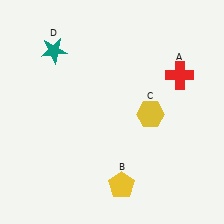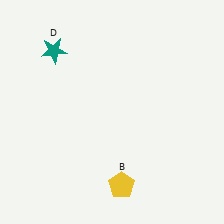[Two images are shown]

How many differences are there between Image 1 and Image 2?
There are 2 differences between the two images.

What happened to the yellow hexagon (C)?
The yellow hexagon (C) was removed in Image 2. It was in the bottom-right area of Image 1.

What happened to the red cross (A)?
The red cross (A) was removed in Image 2. It was in the top-right area of Image 1.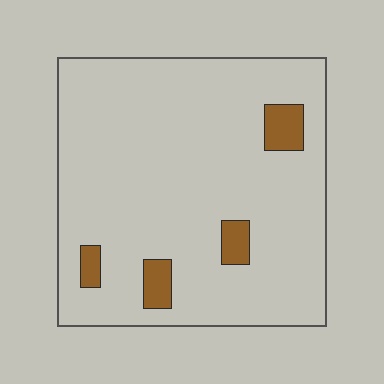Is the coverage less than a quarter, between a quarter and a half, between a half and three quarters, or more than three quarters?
Less than a quarter.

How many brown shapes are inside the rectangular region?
4.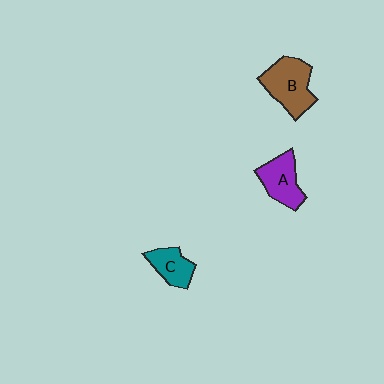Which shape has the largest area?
Shape B (brown).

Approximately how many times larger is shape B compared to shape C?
Approximately 1.7 times.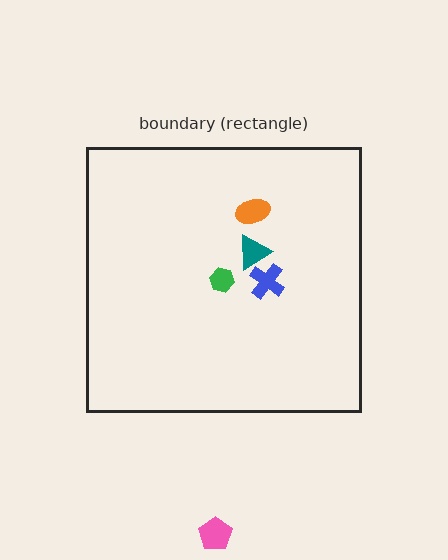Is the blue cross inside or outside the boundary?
Inside.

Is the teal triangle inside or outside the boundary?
Inside.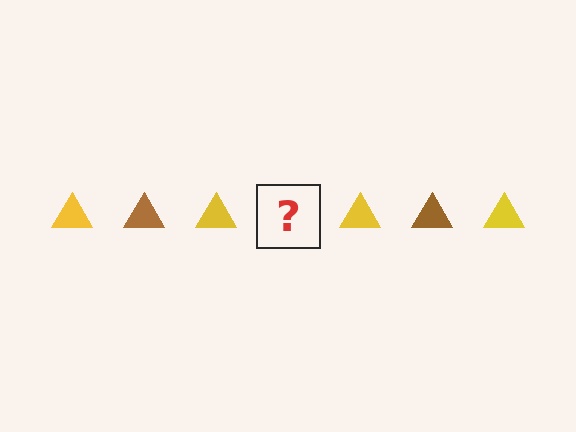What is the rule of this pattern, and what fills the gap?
The rule is that the pattern cycles through yellow, brown triangles. The gap should be filled with a brown triangle.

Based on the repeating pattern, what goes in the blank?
The blank should be a brown triangle.